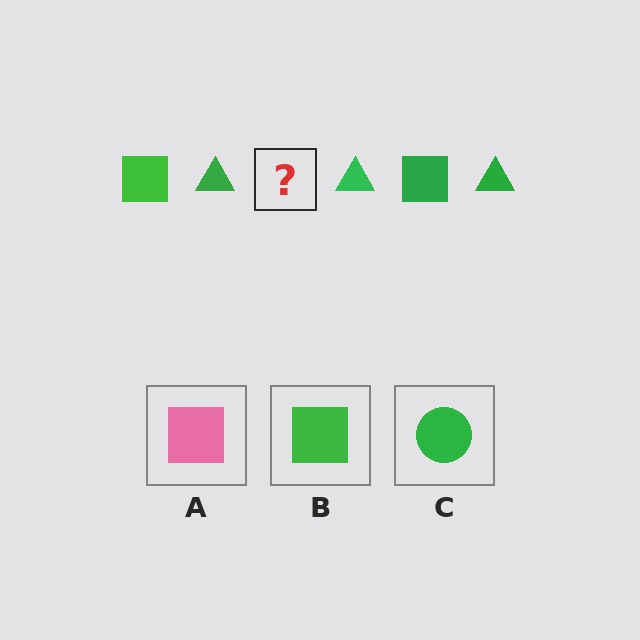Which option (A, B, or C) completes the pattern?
B.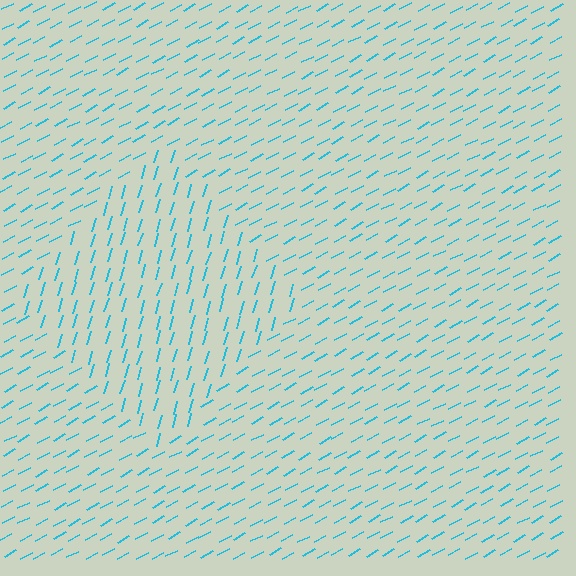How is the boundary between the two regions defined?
The boundary is defined purely by a change in line orientation (approximately 45 degrees difference). All lines are the same color and thickness.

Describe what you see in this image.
The image is filled with small cyan line segments. A diamond region in the image has lines oriented differently from the surrounding lines, creating a visible texture boundary.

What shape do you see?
I see a diamond.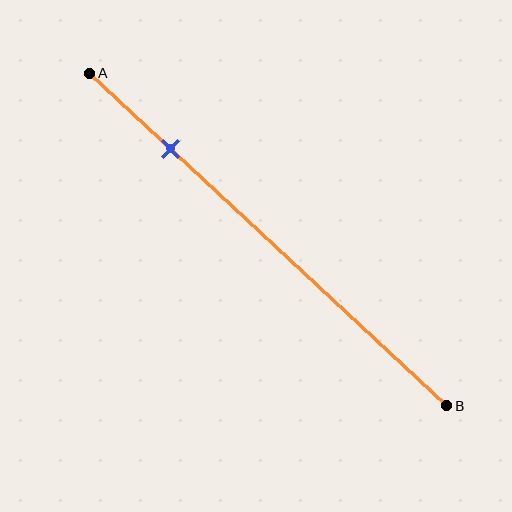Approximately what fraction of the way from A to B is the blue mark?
The blue mark is approximately 25% of the way from A to B.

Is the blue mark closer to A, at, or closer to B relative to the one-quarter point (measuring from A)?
The blue mark is approximately at the one-quarter point of segment AB.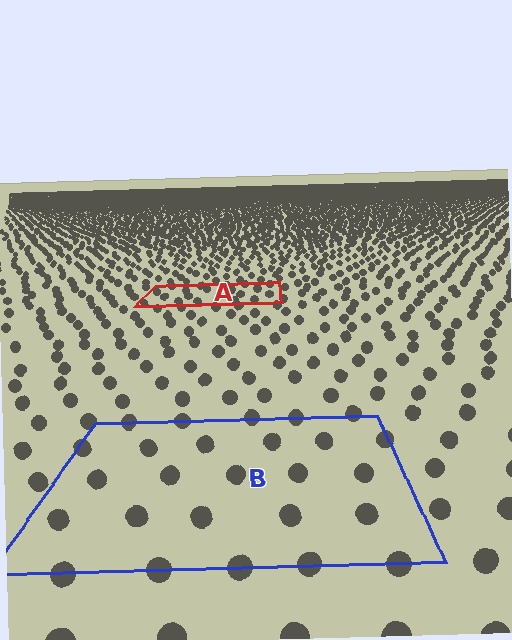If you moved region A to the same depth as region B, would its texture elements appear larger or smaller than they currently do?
They would appear larger. At a closer depth, the same texture elements are projected at a bigger on-screen size.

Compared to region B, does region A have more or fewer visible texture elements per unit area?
Region A has more texture elements per unit area — they are packed more densely because it is farther away.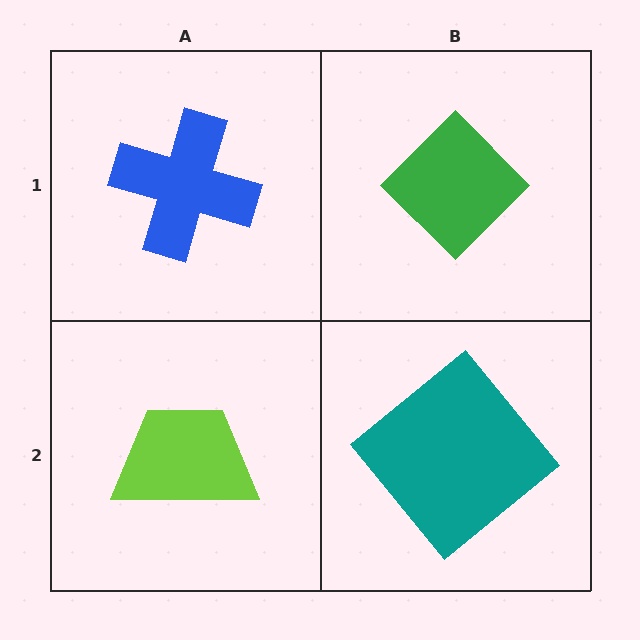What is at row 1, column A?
A blue cross.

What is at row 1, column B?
A green diamond.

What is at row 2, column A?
A lime trapezoid.